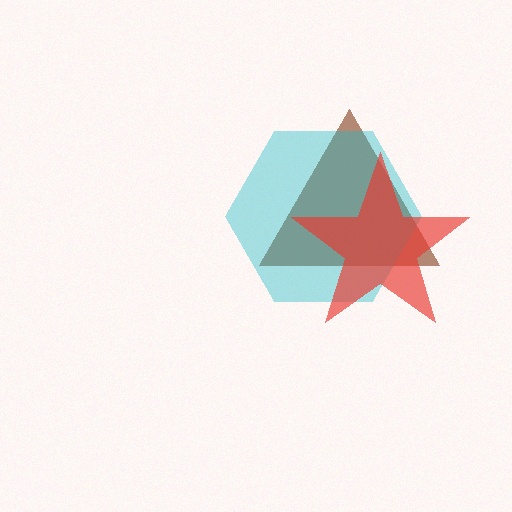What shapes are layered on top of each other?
The layered shapes are: a brown triangle, a cyan hexagon, a red star.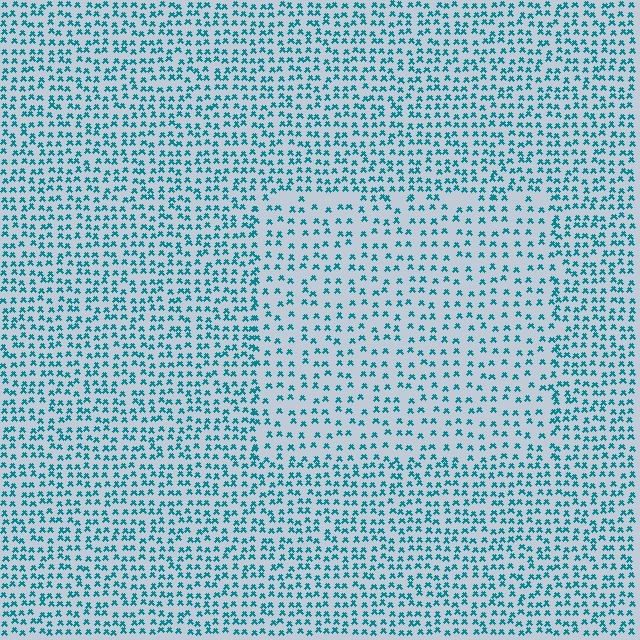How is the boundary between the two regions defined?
The boundary is defined by a change in element density (approximately 1.7x ratio). All elements are the same color, size, and shape.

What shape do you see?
I see a rectangle.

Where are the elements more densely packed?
The elements are more densely packed outside the rectangle boundary.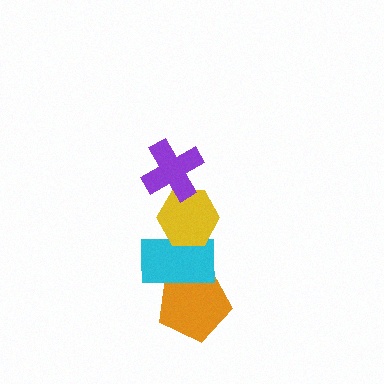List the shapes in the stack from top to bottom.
From top to bottom: the purple cross, the yellow hexagon, the cyan rectangle, the orange pentagon.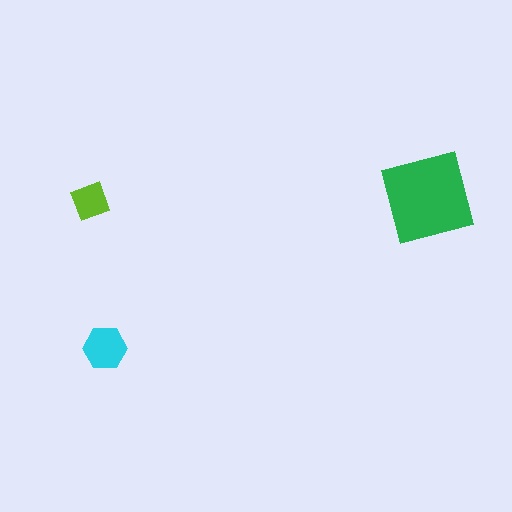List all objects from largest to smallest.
The green square, the cyan hexagon, the lime diamond.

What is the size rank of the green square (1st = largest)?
1st.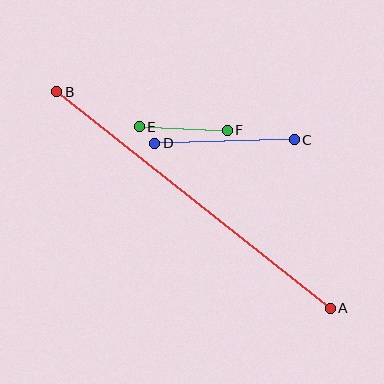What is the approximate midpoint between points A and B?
The midpoint is at approximately (194, 200) pixels.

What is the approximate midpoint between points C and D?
The midpoint is at approximately (225, 141) pixels.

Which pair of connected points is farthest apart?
Points A and B are farthest apart.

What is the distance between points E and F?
The distance is approximately 88 pixels.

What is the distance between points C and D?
The distance is approximately 139 pixels.